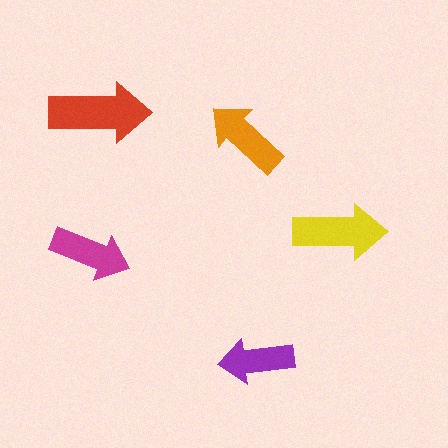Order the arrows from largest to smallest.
the red one, the yellow one, the orange one, the magenta one, the purple one.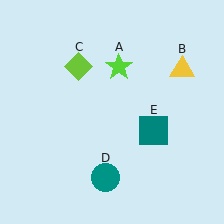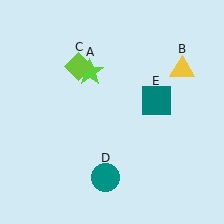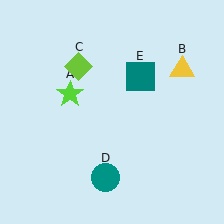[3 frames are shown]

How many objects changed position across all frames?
2 objects changed position: lime star (object A), teal square (object E).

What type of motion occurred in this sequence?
The lime star (object A), teal square (object E) rotated counterclockwise around the center of the scene.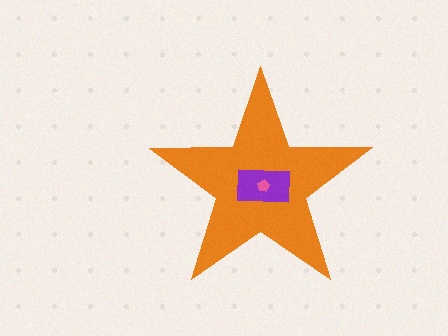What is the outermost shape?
The orange star.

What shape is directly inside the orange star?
The purple rectangle.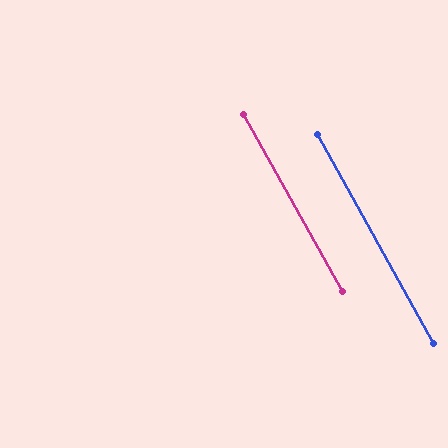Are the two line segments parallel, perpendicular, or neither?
Parallel — their directions differ by only 0.2°.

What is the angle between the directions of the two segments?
Approximately 0 degrees.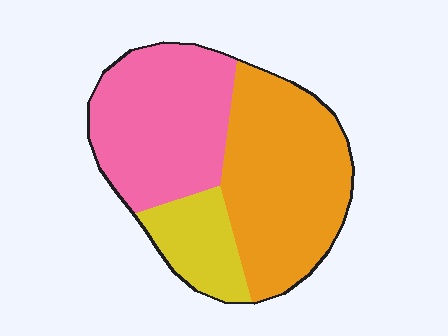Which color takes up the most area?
Orange, at roughly 45%.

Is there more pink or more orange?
Orange.